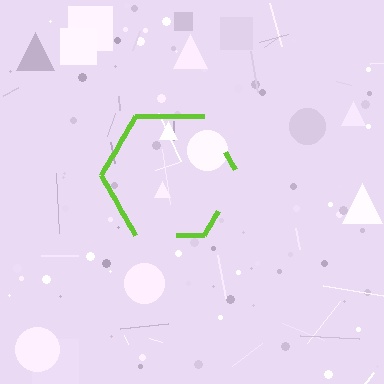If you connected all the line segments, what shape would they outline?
They would outline a hexagon.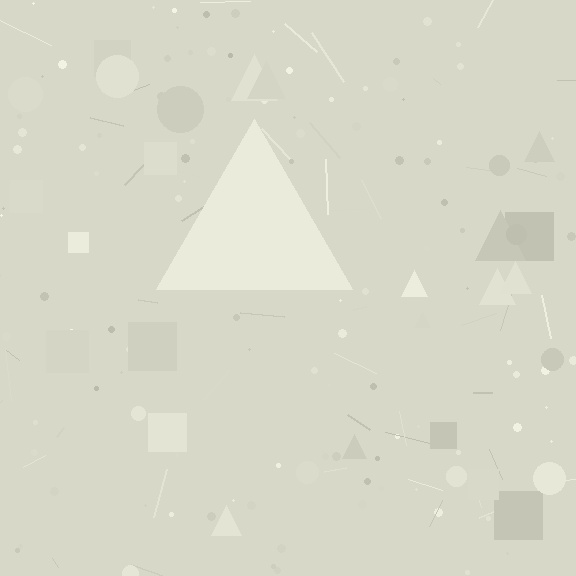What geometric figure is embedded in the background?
A triangle is embedded in the background.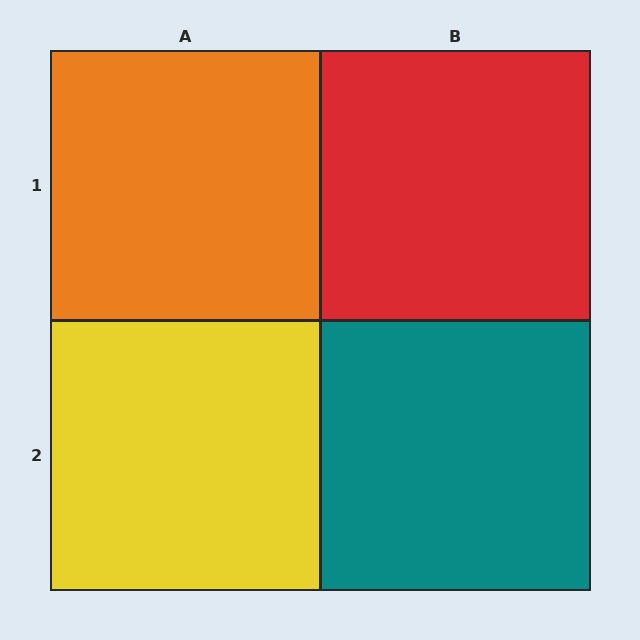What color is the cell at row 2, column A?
Yellow.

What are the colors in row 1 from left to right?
Orange, red.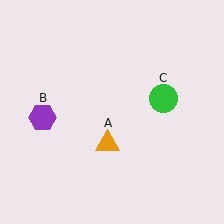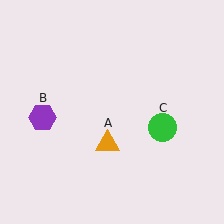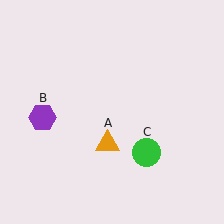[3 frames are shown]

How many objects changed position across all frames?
1 object changed position: green circle (object C).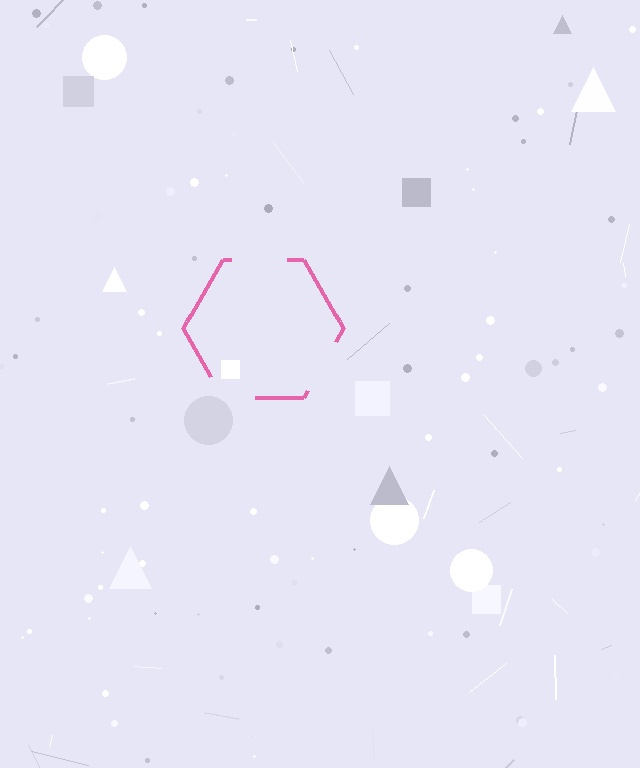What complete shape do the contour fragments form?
The contour fragments form a hexagon.